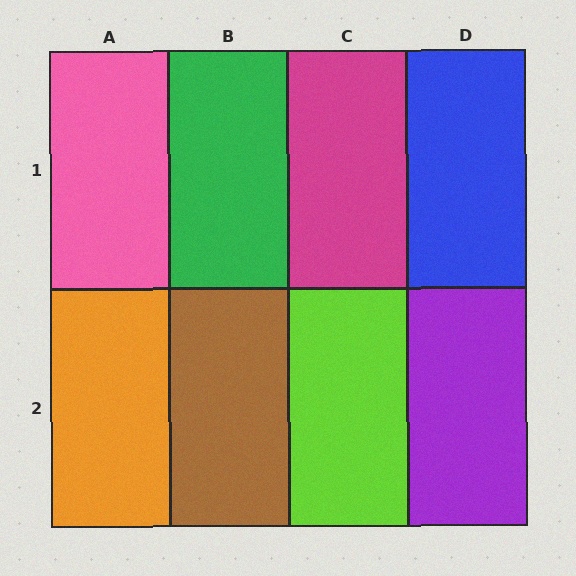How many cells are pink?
1 cell is pink.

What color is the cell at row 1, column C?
Magenta.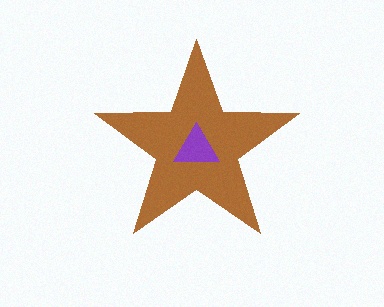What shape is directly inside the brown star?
The purple triangle.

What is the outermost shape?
The brown star.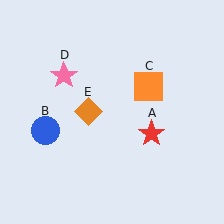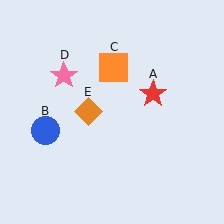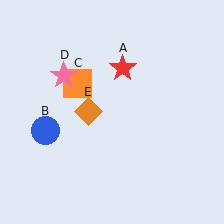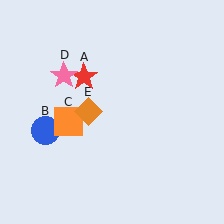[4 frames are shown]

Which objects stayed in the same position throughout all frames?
Blue circle (object B) and pink star (object D) and orange diamond (object E) remained stationary.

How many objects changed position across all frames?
2 objects changed position: red star (object A), orange square (object C).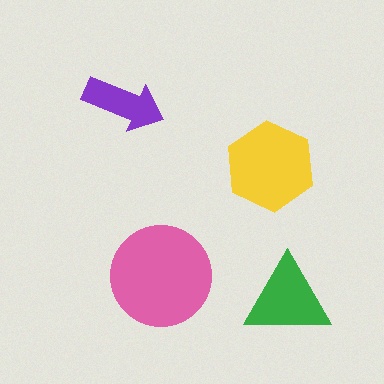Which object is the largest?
The pink circle.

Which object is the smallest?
The purple arrow.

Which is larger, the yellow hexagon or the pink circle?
The pink circle.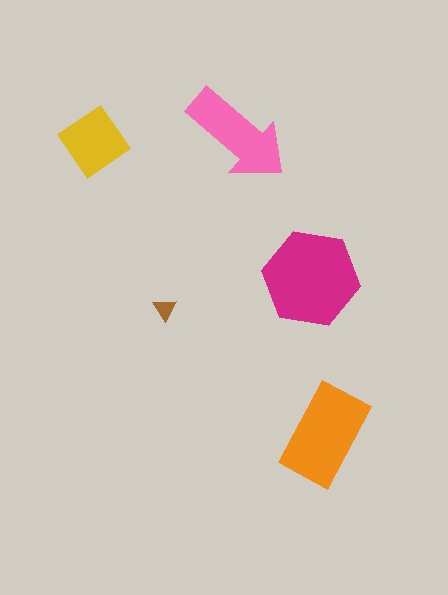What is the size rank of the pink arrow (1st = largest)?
3rd.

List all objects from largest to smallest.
The magenta hexagon, the orange rectangle, the pink arrow, the yellow diamond, the brown triangle.